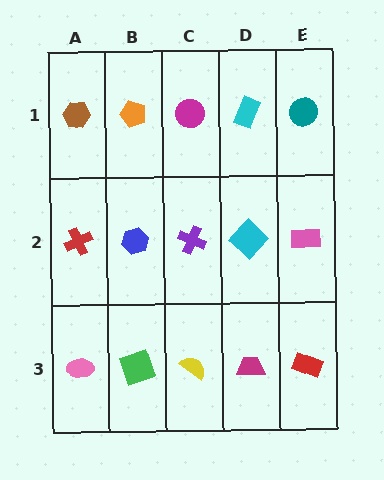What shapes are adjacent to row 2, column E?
A teal circle (row 1, column E), a red rectangle (row 3, column E), a cyan diamond (row 2, column D).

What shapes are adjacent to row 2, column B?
An orange pentagon (row 1, column B), a green square (row 3, column B), a red cross (row 2, column A), a purple cross (row 2, column C).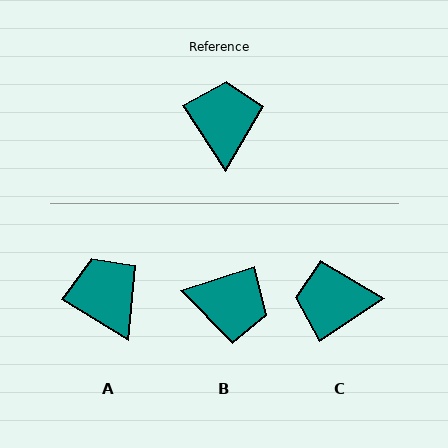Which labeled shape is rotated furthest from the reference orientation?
B, about 105 degrees away.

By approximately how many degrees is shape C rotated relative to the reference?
Approximately 90 degrees counter-clockwise.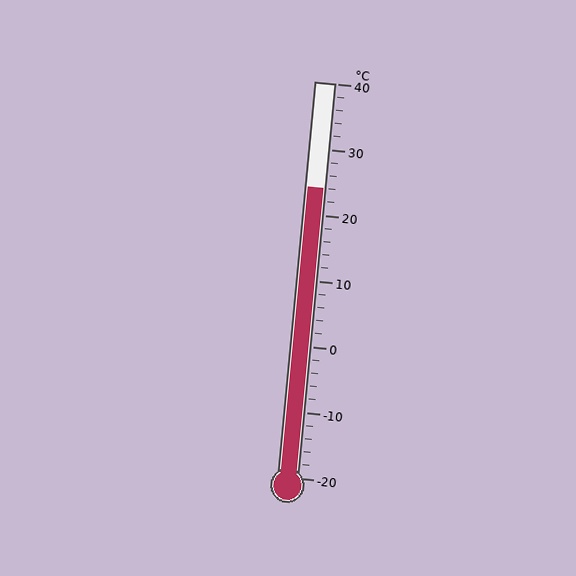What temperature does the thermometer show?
The thermometer shows approximately 24°C.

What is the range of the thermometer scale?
The thermometer scale ranges from -20°C to 40°C.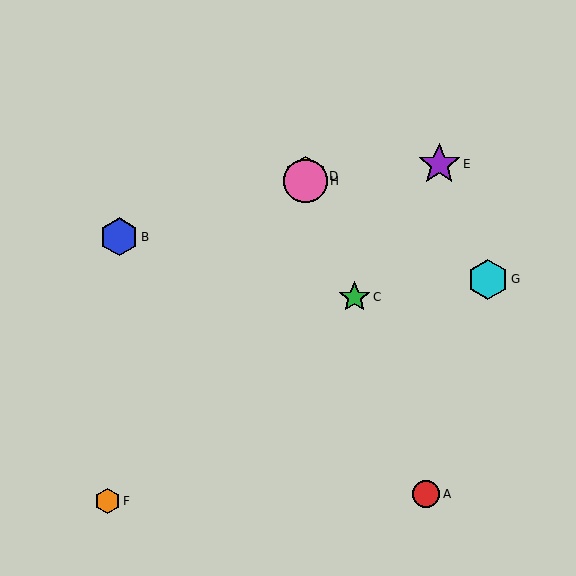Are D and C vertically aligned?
No, D is at x≈306 and C is at x≈354.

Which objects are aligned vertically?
Objects D, H are aligned vertically.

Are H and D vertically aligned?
Yes, both are at x≈306.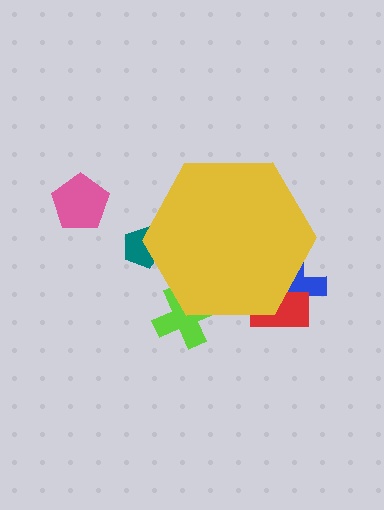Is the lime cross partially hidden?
Yes, the lime cross is partially hidden behind the yellow hexagon.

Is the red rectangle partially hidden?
Yes, the red rectangle is partially hidden behind the yellow hexagon.